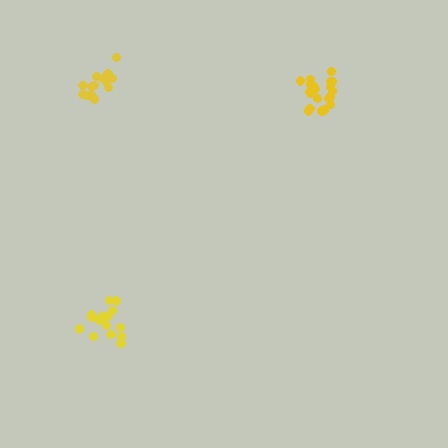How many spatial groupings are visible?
There are 3 spatial groupings.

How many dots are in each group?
Group 1: 20 dots, Group 2: 17 dots, Group 3: 19 dots (56 total).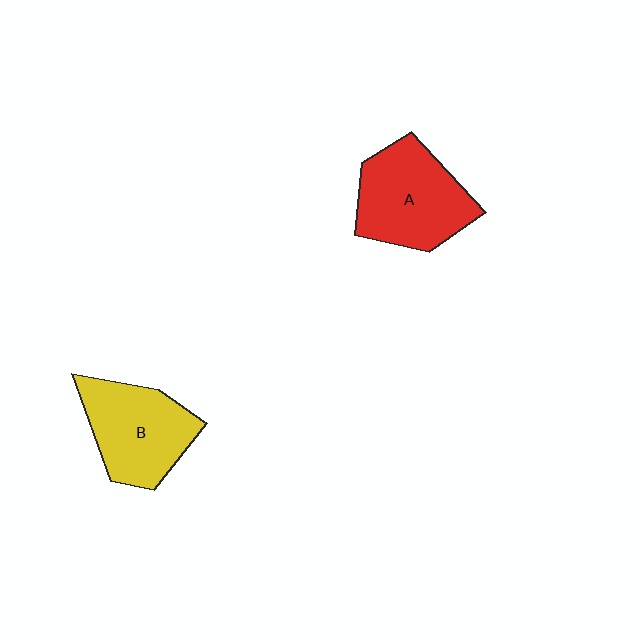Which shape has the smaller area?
Shape B (yellow).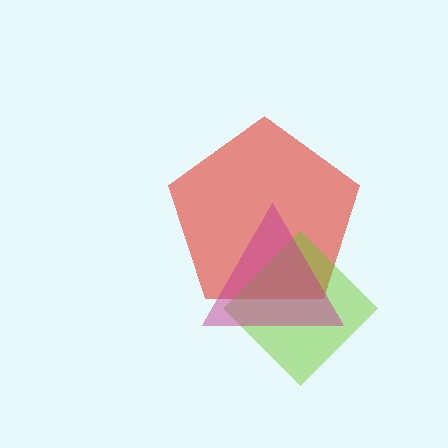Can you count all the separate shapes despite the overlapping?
Yes, there are 3 separate shapes.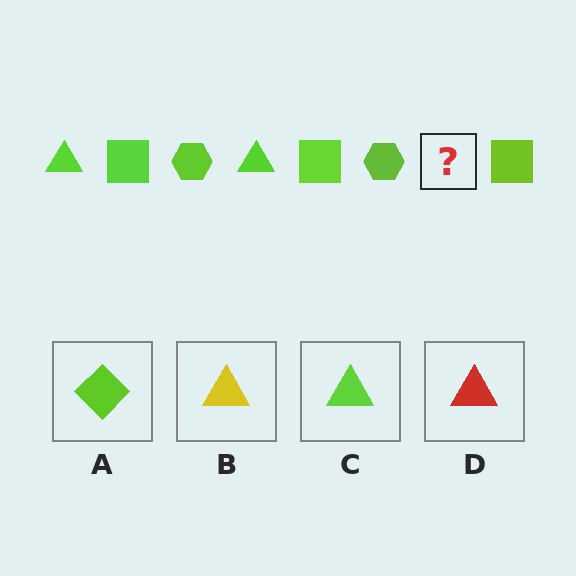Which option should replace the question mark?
Option C.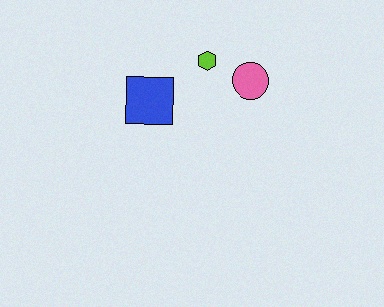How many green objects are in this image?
There are no green objects.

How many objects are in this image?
There are 3 objects.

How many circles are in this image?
There is 1 circle.